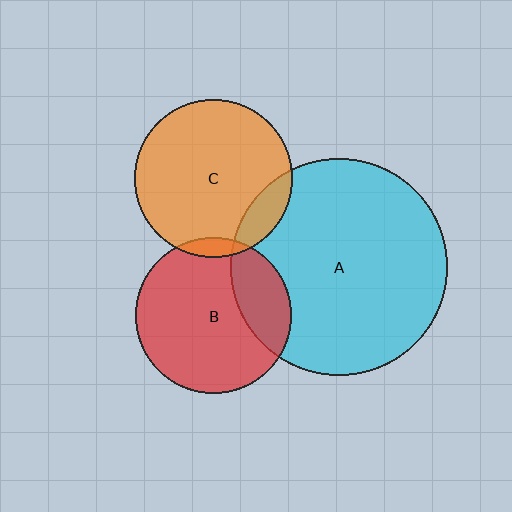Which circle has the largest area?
Circle A (cyan).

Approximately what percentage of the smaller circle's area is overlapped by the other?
Approximately 25%.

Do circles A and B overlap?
Yes.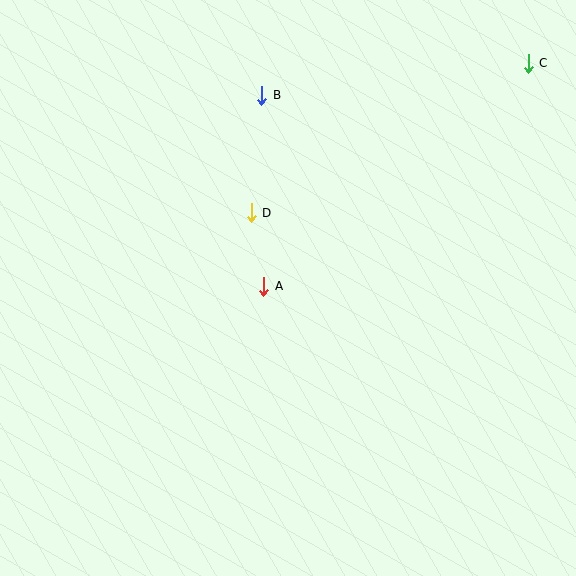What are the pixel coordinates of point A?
Point A is at (264, 286).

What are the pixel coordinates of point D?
Point D is at (251, 213).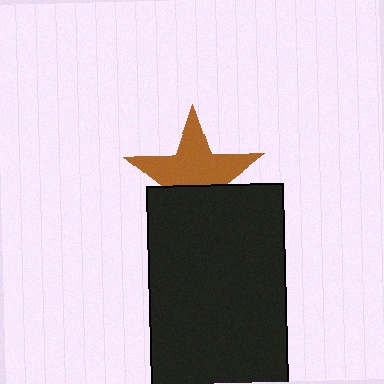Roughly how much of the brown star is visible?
About half of it is visible (roughly 62%).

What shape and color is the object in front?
The object in front is a black rectangle.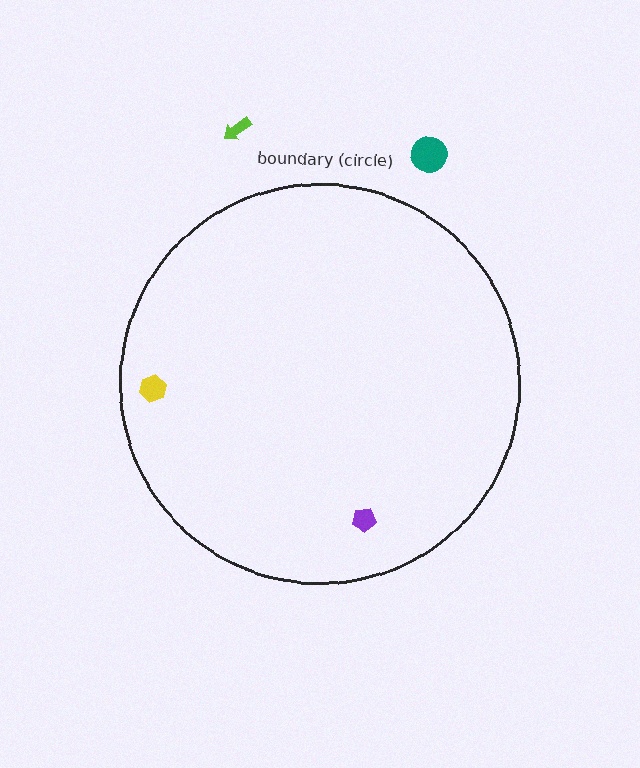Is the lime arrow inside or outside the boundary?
Outside.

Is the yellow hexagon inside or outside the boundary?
Inside.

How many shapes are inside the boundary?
2 inside, 2 outside.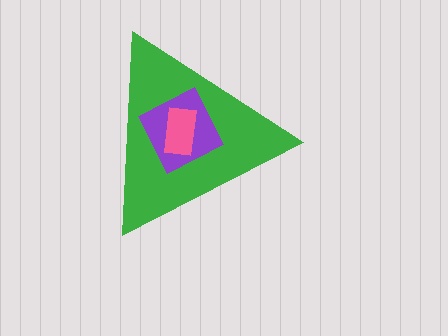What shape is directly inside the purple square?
The pink rectangle.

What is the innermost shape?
The pink rectangle.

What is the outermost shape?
The green triangle.